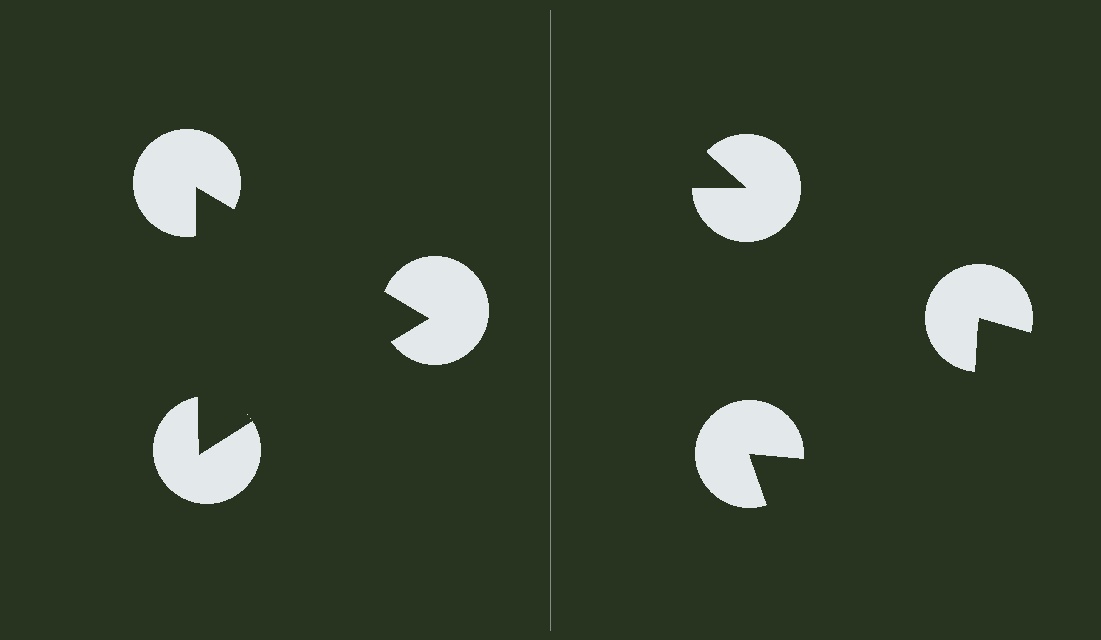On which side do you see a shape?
An illusory triangle appears on the left side. On the right side the wedge cuts are rotated, so no coherent shape forms.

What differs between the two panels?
The pac-man discs are positioned identically on both sides; only the wedge orientations differ. On the left they align to a triangle; on the right they are misaligned.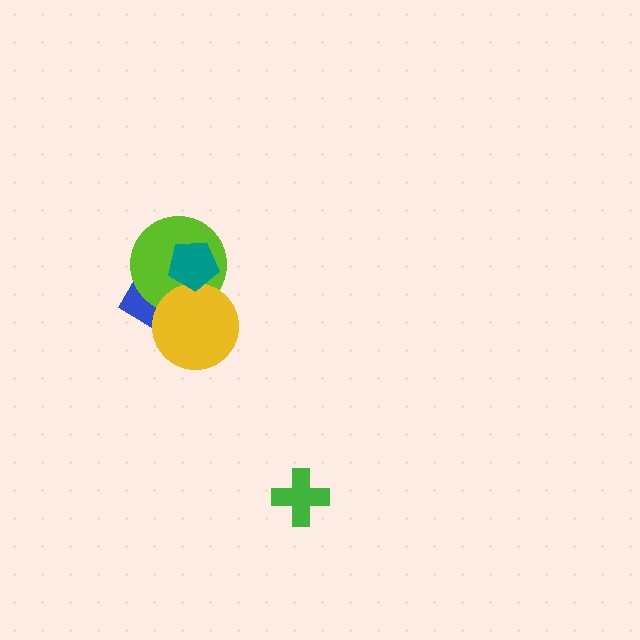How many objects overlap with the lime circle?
3 objects overlap with the lime circle.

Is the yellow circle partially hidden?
Yes, it is partially covered by another shape.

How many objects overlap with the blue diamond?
3 objects overlap with the blue diamond.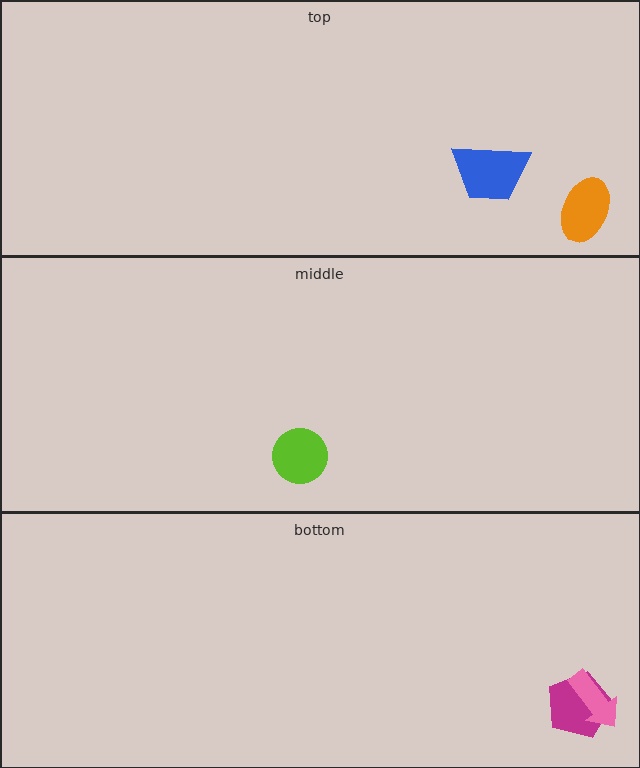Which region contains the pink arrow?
The bottom region.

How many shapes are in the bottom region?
2.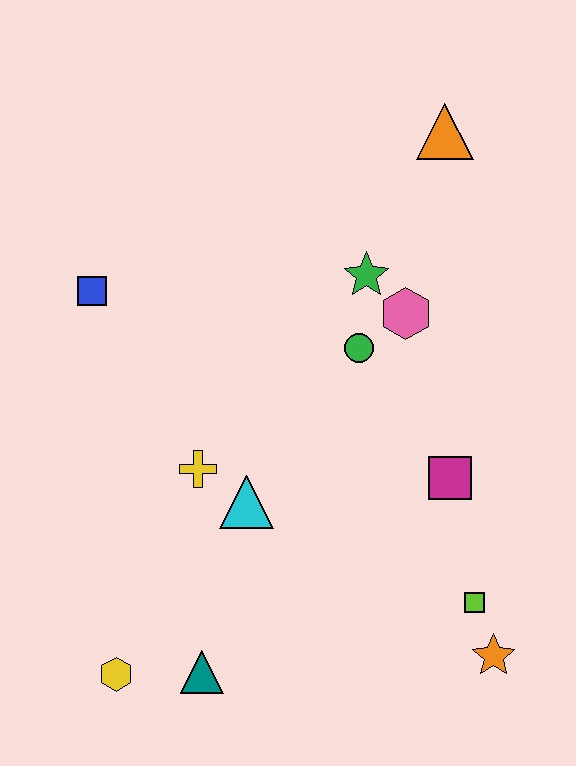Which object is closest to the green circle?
The pink hexagon is closest to the green circle.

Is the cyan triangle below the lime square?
No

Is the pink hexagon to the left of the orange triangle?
Yes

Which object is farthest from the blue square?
The orange star is farthest from the blue square.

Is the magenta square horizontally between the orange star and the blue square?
Yes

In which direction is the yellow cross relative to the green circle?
The yellow cross is to the left of the green circle.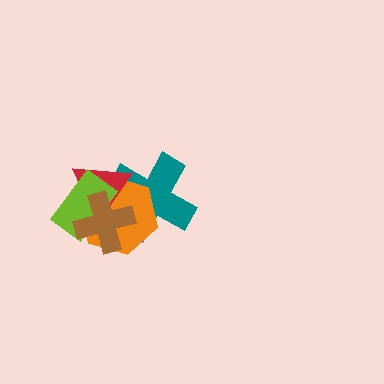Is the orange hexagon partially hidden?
Yes, it is partially covered by another shape.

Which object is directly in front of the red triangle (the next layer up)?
The lime rectangle is directly in front of the red triangle.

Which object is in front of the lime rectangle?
The brown cross is in front of the lime rectangle.